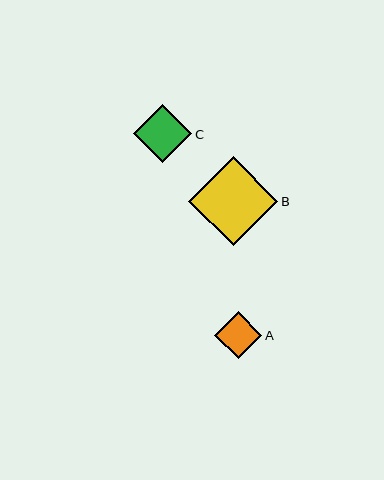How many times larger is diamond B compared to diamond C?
Diamond B is approximately 1.5 times the size of diamond C.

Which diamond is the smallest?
Diamond A is the smallest with a size of approximately 47 pixels.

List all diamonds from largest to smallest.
From largest to smallest: B, C, A.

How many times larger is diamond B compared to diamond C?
Diamond B is approximately 1.5 times the size of diamond C.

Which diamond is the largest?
Diamond B is the largest with a size of approximately 89 pixels.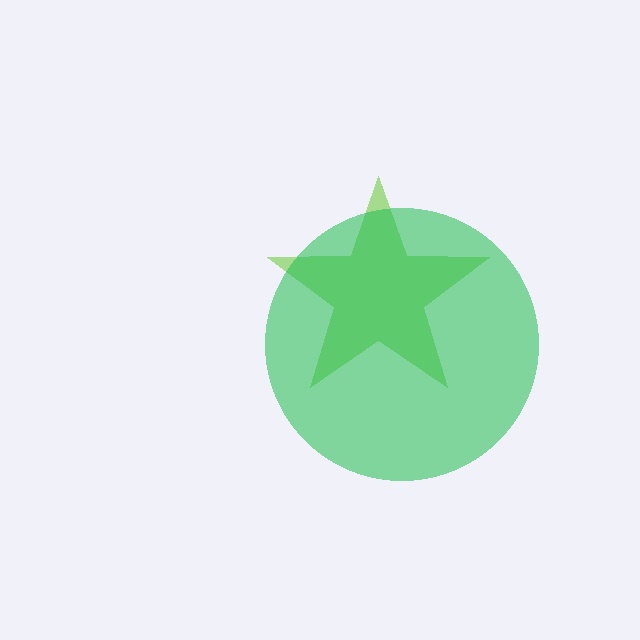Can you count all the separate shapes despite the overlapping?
Yes, there are 2 separate shapes.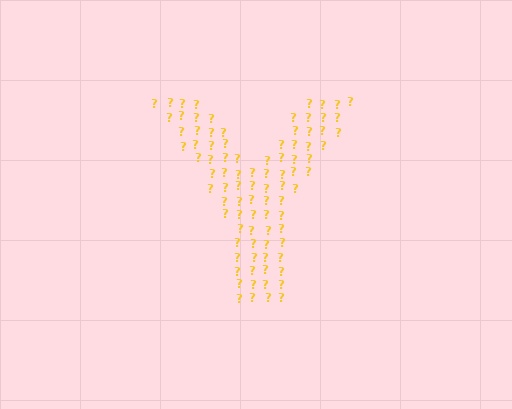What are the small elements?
The small elements are question marks.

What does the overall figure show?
The overall figure shows the letter Y.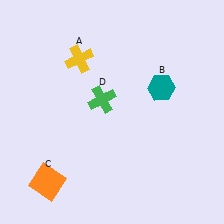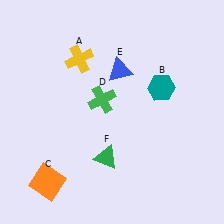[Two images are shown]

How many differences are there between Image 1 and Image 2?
There are 2 differences between the two images.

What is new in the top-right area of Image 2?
A blue triangle (E) was added in the top-right area of Image 2.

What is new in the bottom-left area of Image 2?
A green triangle (F) was added in the bottom-left area of Image 2.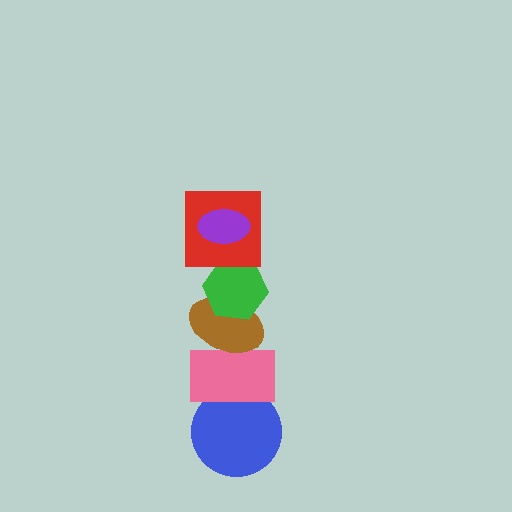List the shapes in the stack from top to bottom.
From top to bottom: the purple ellipse, the red square, the green hexagon, the brown ellipse, the pink rectangle, the blue circle.